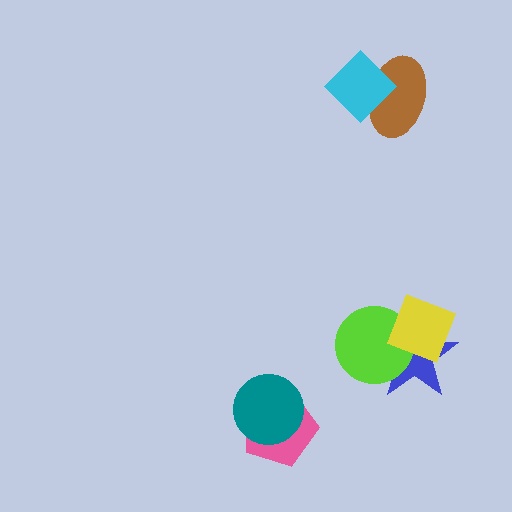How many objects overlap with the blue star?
2 objects overlap with the blue star.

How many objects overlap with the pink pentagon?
1 object overlaps with the pink pentagon.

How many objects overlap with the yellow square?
2 objects overlap with the yellow square.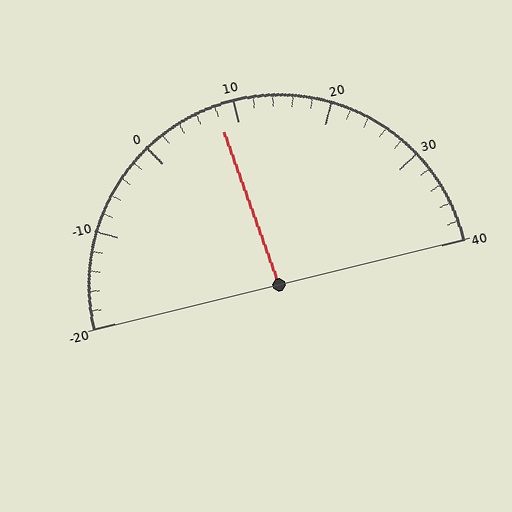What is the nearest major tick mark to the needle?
The nearest major tick mark is 10.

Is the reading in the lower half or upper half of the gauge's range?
The reading is in the lower half of the range (-20 to 40).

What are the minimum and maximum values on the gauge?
The gauge ranges from -20 to 40.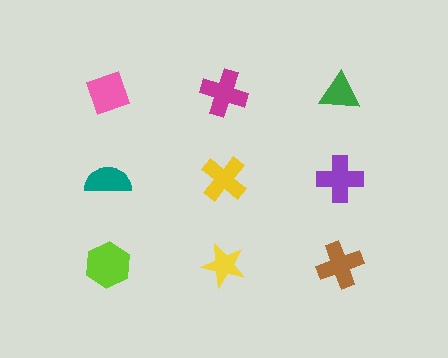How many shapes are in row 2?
3 shapes.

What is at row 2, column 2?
A yellow cross.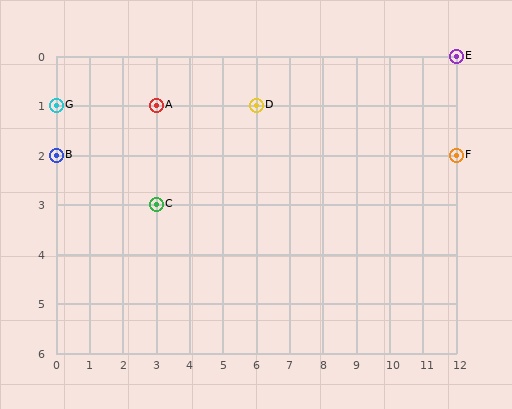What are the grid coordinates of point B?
Point B is at grid coordinates (0, 2).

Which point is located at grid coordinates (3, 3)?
Point C is at (3, 3).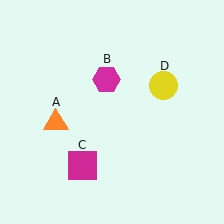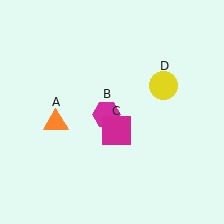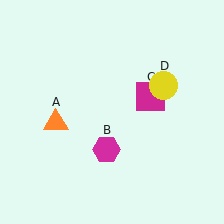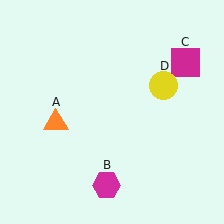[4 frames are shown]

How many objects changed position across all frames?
2 objects changed position: magenta hexagon (object B), magenta square (object C).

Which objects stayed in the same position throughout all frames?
Orange triangle (object A) and yellow circle (object D) remained stationary.